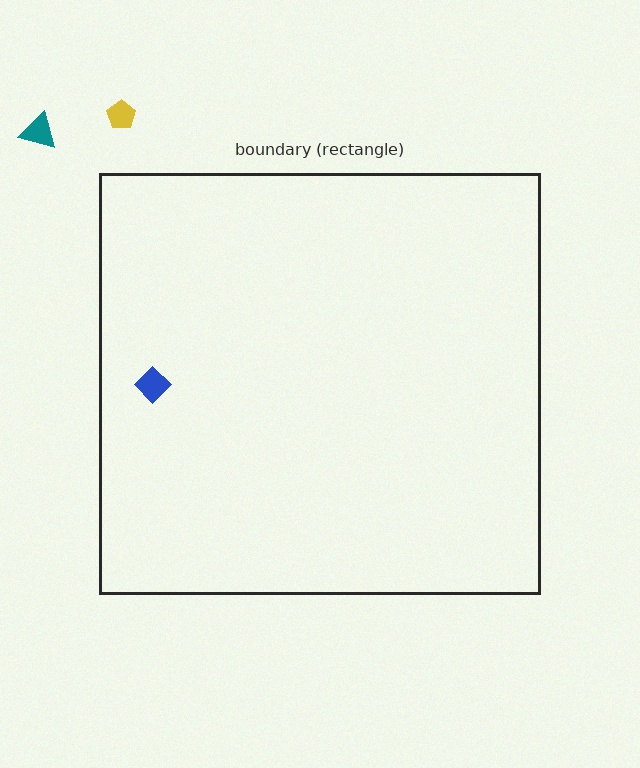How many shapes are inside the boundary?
1 inside, 2 outside.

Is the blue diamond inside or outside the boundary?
Inside.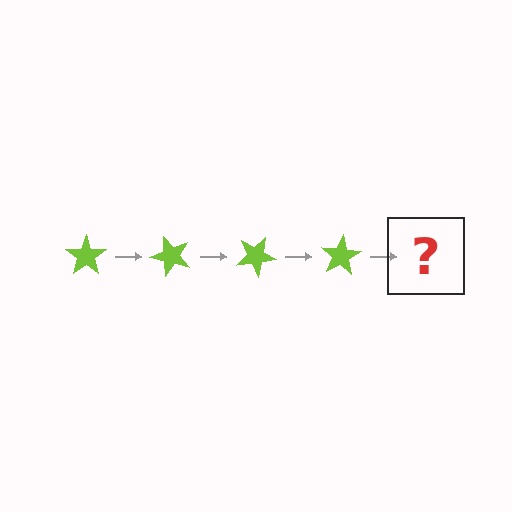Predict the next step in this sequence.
The next step is a lime star rotated 200 degrees.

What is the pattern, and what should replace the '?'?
The pattern is that the star rotates 50 degrees each step. The '?' should be a lime star rotated 200 degrees.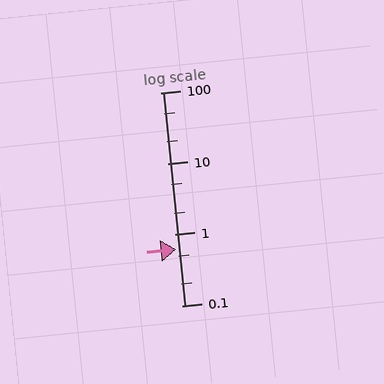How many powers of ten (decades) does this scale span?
The scale spans 3 decades, from 0.1 to 100.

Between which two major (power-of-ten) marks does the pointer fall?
The pointer is between 0.1 and 1.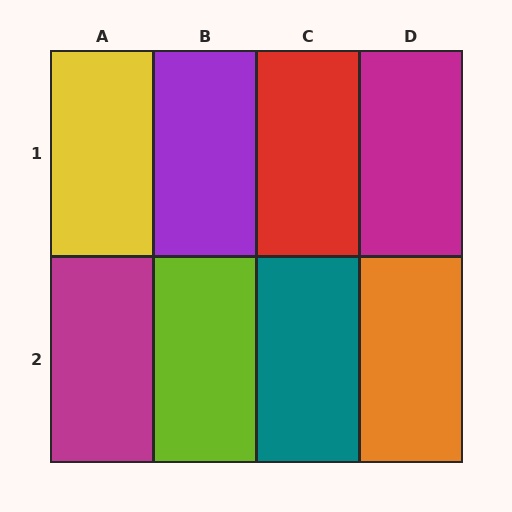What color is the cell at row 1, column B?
Purple.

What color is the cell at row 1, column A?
Yellow.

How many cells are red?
1 cell is red.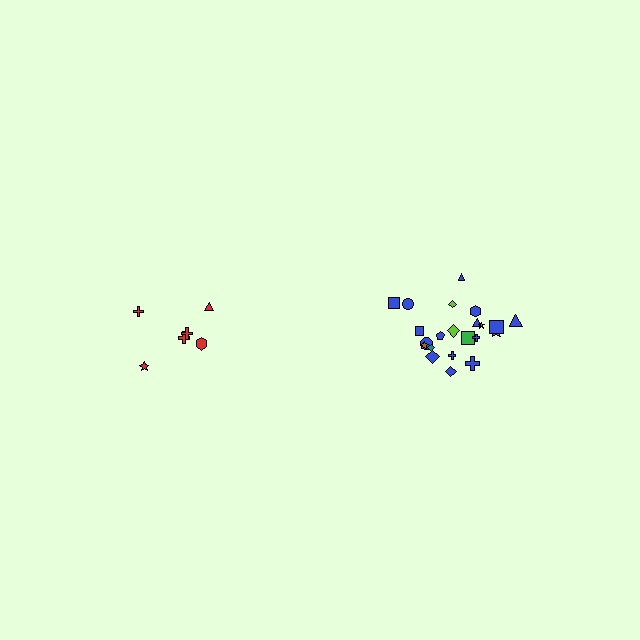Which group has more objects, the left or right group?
The right group.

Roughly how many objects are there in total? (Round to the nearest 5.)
Roughly 30 objects in total.